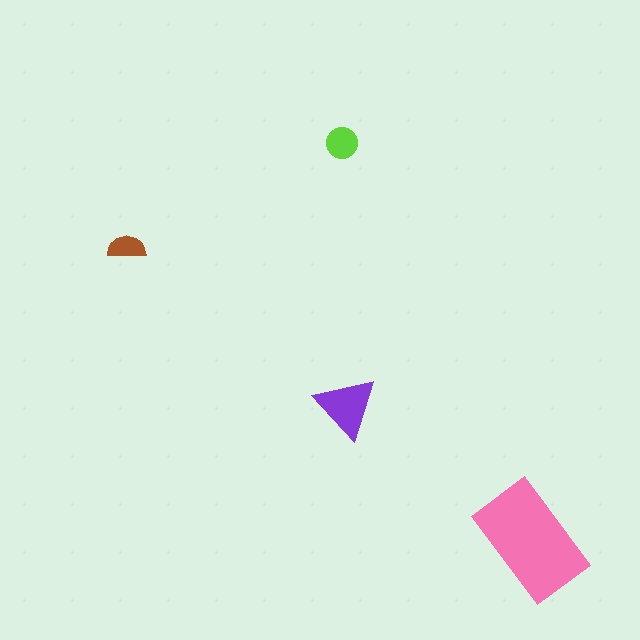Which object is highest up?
The lime circle is topmost.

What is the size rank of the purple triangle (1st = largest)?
2nd.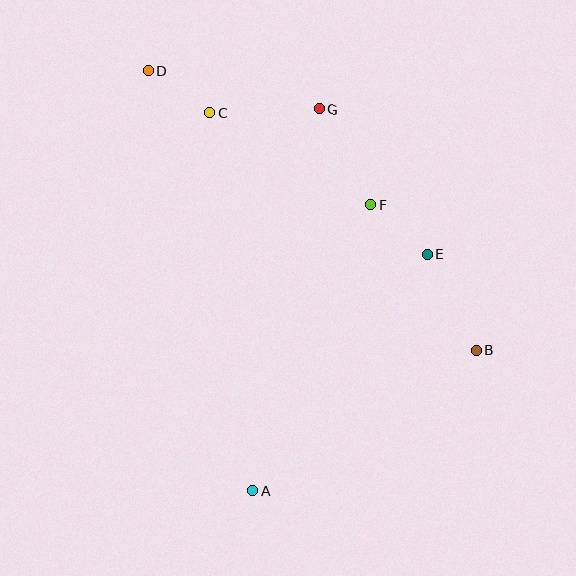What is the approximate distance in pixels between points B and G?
The distance between B and G is approximately 288 pixels.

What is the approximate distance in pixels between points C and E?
The distance between C and E is approximately 259 pixels.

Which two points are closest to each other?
Points C and D are closest to each other.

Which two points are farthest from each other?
Points A and D are farthest from each other.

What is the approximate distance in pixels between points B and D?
The distance between B and D is approximately 431 pixels.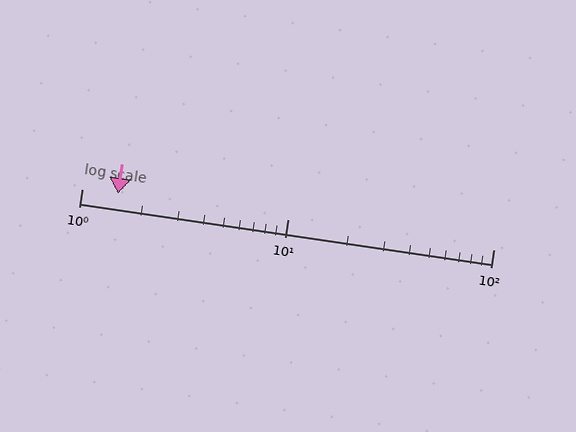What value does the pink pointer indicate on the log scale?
The pointer indicates approximately 1.5.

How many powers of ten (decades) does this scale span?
The scale spans 2 decades, from 1 to 100.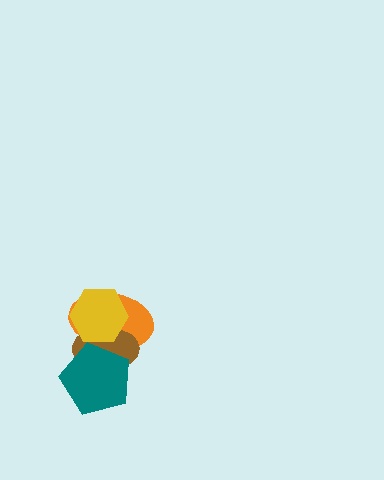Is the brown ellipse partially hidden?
Yes, it is partially covered by another shape.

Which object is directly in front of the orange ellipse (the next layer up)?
The brown ellipse is directly in front of the orange ellipse.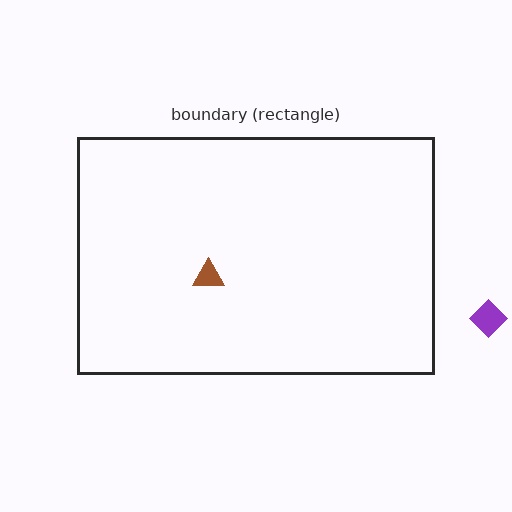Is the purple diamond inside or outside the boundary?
Outside.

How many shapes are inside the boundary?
1 inside, 1 outside.